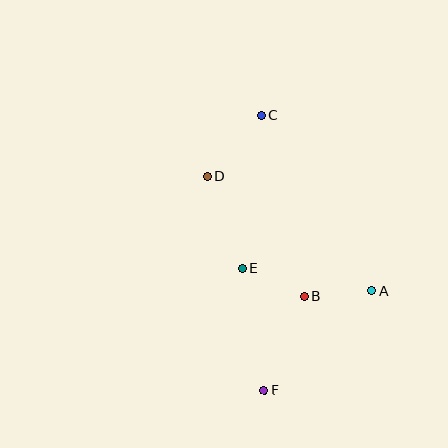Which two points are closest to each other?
Points B and E are closest to each other.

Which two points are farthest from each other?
Points C and F are farthest from each other.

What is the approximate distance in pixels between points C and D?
The distance between C and D is approximately 82 pixels.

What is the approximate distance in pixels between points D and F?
The distance between D and F is approximately 221 pixels.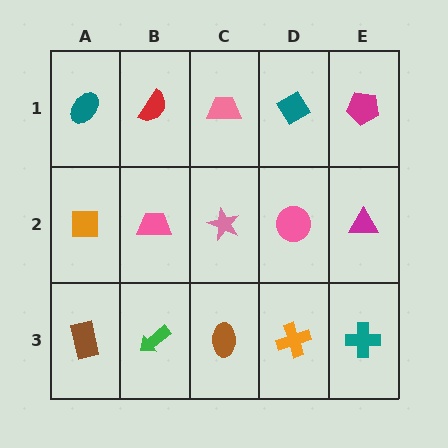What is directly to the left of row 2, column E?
A pink circle.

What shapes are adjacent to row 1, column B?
A pink trapezoid (row 2, column B), a teal ellipse (row 1, column A), a pink trapezoid (row 1, column C).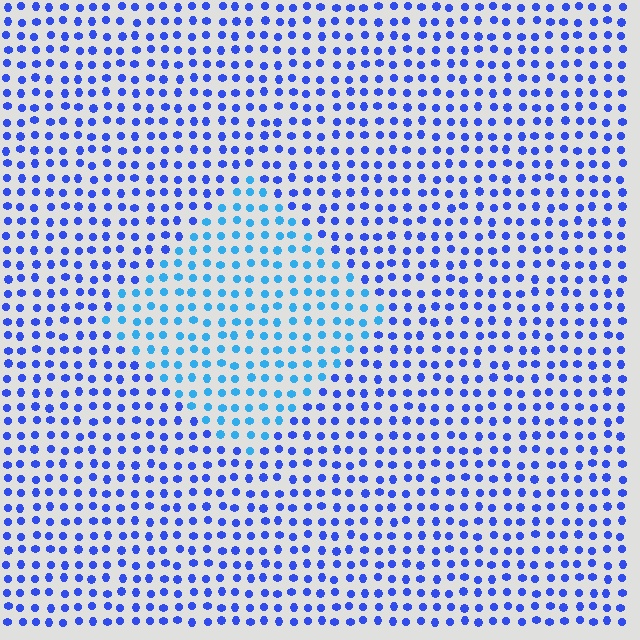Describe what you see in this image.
The image is filled with small blue elements in a uniform arrangement. A diamond-shaped region is visible where the elements are tinted to a slightly different hue, forming a subtle color boundary.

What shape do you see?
I see a diamond.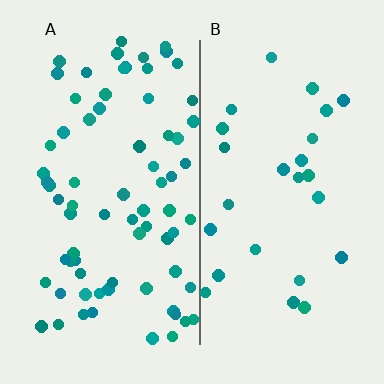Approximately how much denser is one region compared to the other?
Approximately 2.8× — region A over region B.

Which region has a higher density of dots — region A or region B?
A (the left).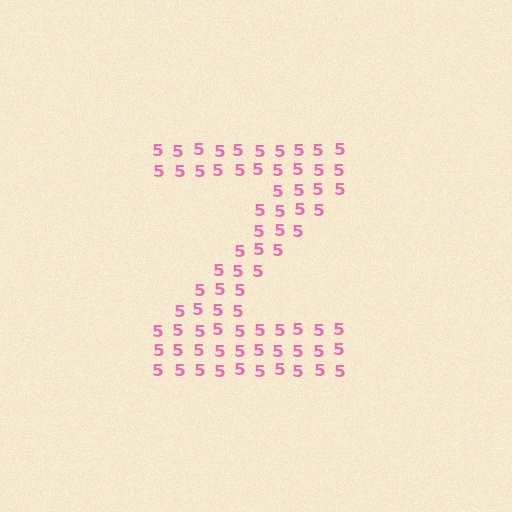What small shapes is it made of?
It is made of small digit 5's.